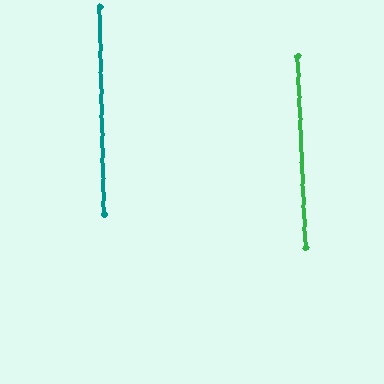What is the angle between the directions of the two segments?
Approximately 1 degree.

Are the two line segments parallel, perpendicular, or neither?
Parallel — their directions differ by only 1.0°.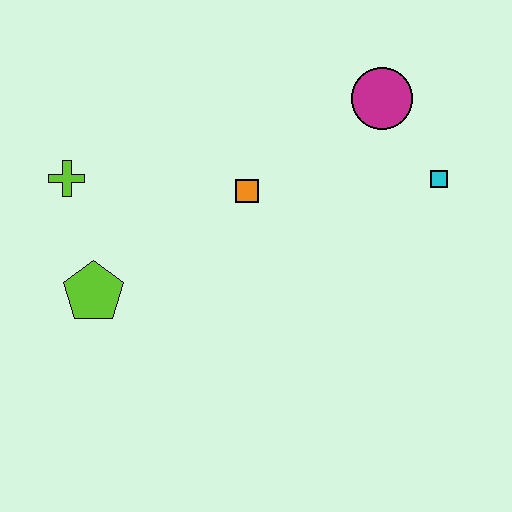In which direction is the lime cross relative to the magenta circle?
The lime cross is to the left of the magenta circle.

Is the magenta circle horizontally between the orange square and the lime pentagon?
No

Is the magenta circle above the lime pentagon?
Yes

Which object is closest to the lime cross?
The lime pentagon is closest to the lime cross.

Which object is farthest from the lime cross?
The cyan square is farthest from the lime cross.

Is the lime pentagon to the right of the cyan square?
No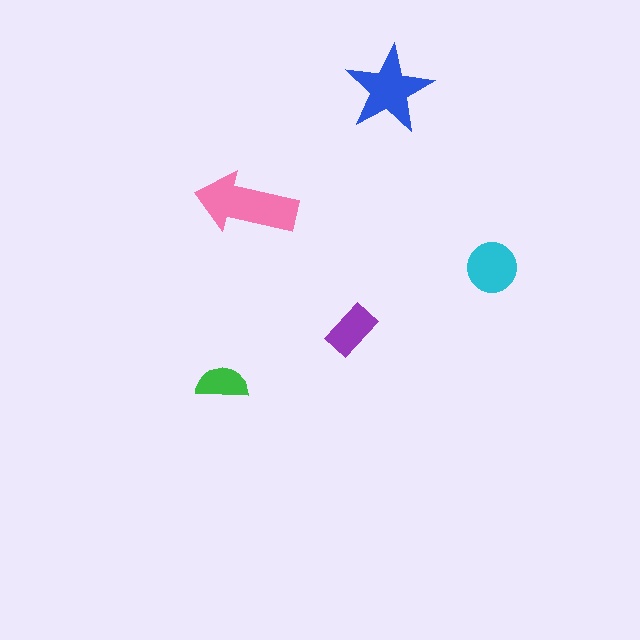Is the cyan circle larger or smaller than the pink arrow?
Smaller.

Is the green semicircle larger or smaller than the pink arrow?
Smaller.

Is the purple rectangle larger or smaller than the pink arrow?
Smaller.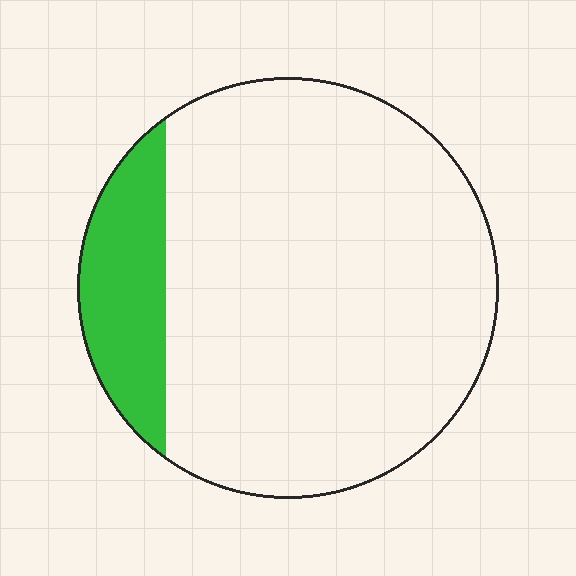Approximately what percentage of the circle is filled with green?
Approximately 15%.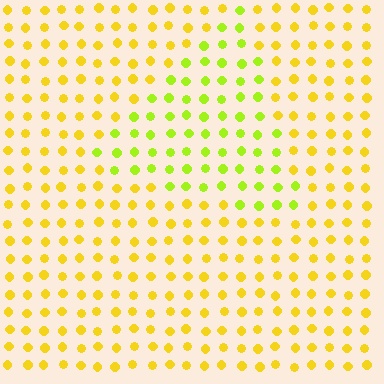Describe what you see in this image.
The image is filled with small yellow elements in a uniform arrangement. A triangle-shaped region is visible where the elements are tinted to a slightly different hue, forming a subtle color boundary.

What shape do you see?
I see a triangle.